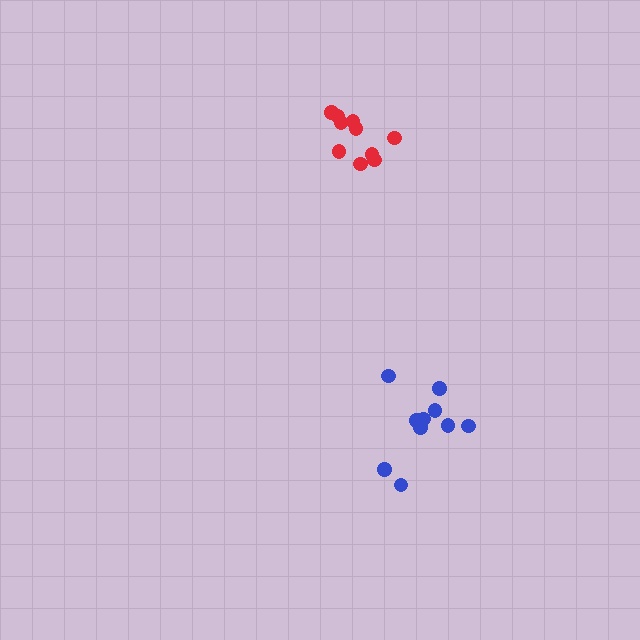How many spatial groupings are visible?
There are 2 spatial groupings.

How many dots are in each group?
Group 1: 10 dots, Group 2: 10 dots (20 total).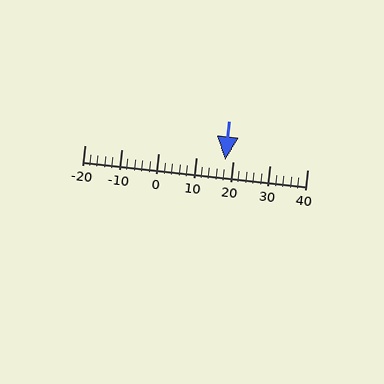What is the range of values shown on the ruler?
The ruler shows values from -20 to 40.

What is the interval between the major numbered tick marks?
The major tick marks are spaced 10 units apart.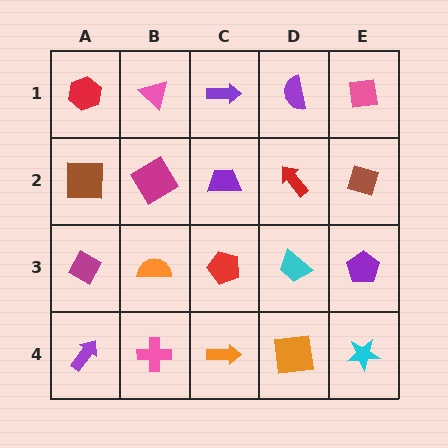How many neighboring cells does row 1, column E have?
2.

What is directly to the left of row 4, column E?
An orange square.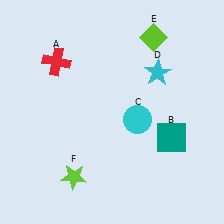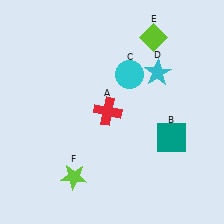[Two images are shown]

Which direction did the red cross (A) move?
The red cross (A) moved right.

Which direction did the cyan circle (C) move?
The cyan circle (C) moved up.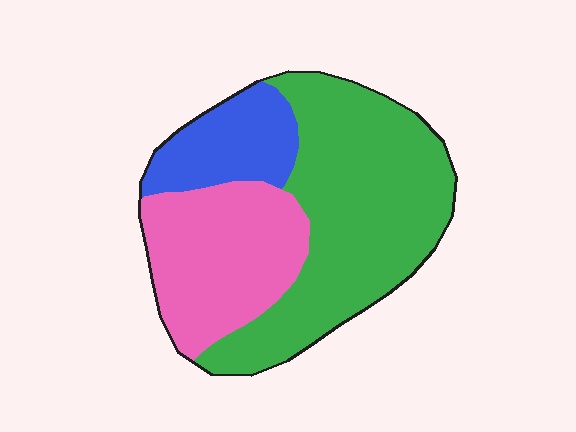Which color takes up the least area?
Blue, at roughly 15%.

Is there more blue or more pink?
Pink.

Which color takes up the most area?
Green, at roughly 55%.